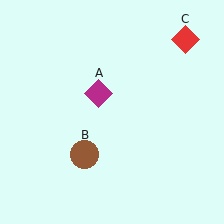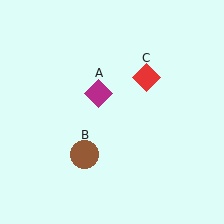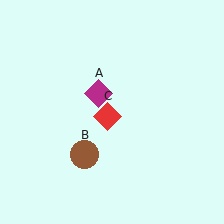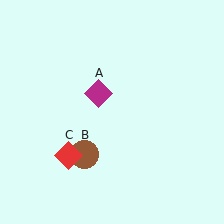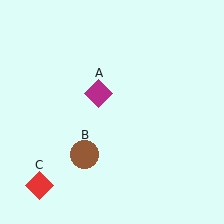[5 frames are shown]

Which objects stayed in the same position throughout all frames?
Magenta diamond (object A) and brown circle (object B) remained stationary.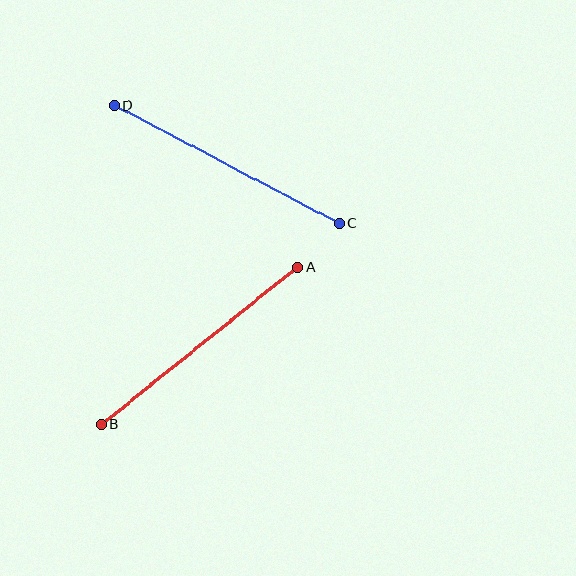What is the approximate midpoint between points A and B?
The midpoint is at approximately (199, 345) pixels.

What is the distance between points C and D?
The distance is approximately 254 pixels.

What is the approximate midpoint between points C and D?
The midpoint is at approximately (227, 164) pixels.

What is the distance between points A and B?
The distance is approximately 251 pixels.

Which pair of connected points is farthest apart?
Points C and D are farthest apart.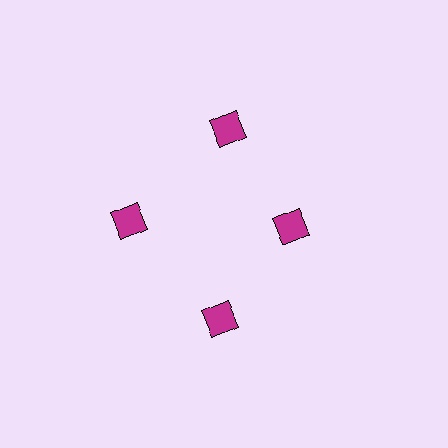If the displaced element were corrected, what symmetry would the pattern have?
It would have 4-fold rotational symmetry — the pattern would map onto itself every 90 degrees.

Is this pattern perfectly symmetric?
No. The 4 magenta diamonds are arranged in a ring, but one element near the 3 o'clock position is pulled inward toward the center, breaking the 4-fold rotational symmetry.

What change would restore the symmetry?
The symmetry would be restored by moving it outward, back onto the ring so that all 4 diamonds sit at equal angles and equal distance from the center.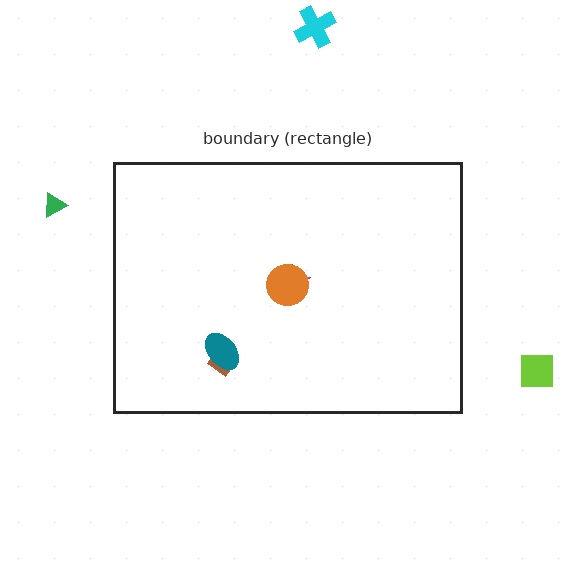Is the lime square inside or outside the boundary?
Outside.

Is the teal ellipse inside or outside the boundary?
Inside.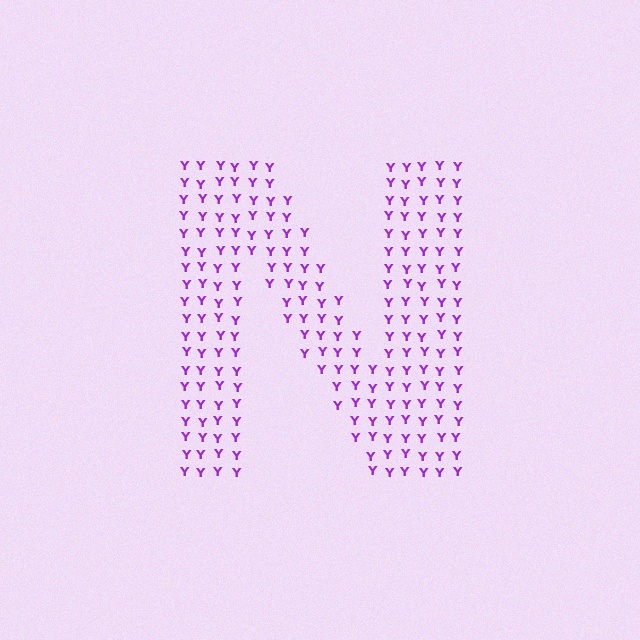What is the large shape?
The large shape is the letter N.